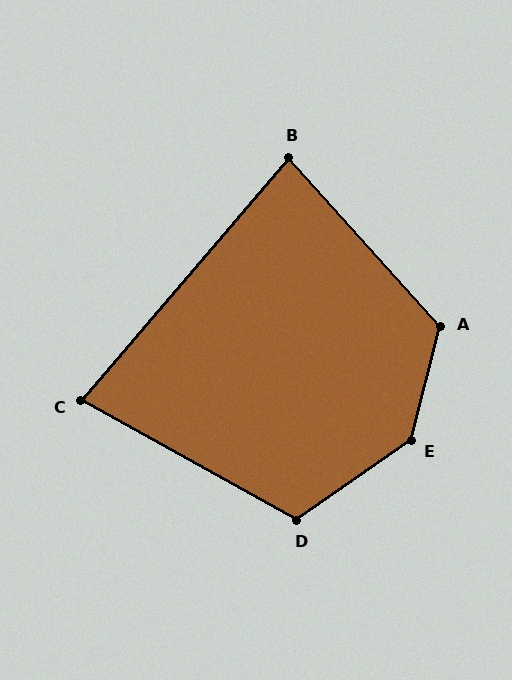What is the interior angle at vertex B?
Approximately 82 degrees (acute).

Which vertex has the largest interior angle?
E, at approximately 139 degrees.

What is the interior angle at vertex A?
Approximately 124 degrees (obtuse).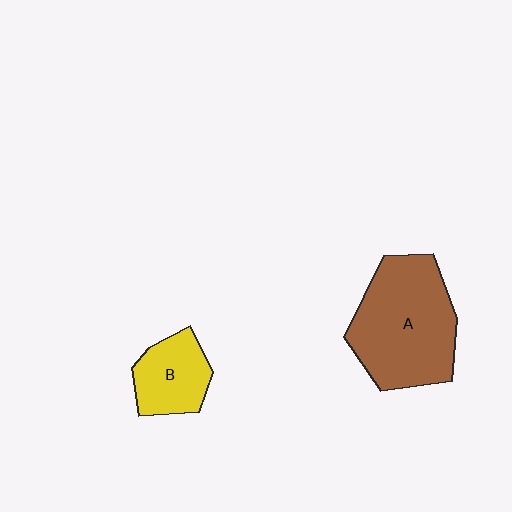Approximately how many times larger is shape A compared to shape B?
Approximately 2.2 times.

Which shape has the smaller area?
Shape B (yellow).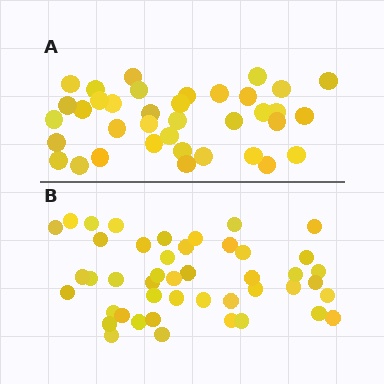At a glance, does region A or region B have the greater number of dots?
Region B (the bottom region) has more dots.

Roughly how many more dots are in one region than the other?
Region B has roughly 8 or so more dots than region A.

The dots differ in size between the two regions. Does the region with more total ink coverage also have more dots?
No. Region A has more total ink coverage because its dots are larger, but region B actually contains more individual dots. Total area can be misleading — the number of items is what matters here.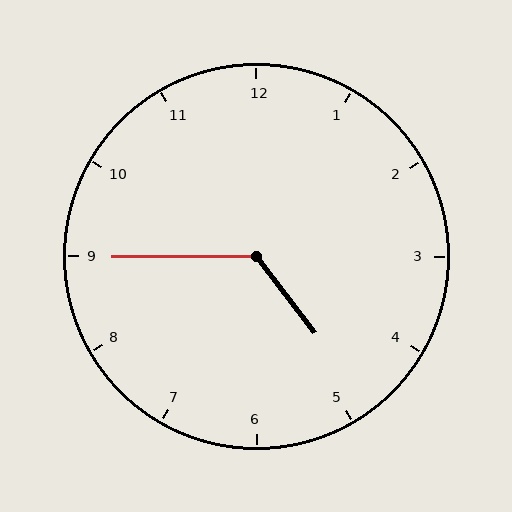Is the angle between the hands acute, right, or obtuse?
It is obtuse.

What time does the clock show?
4:45.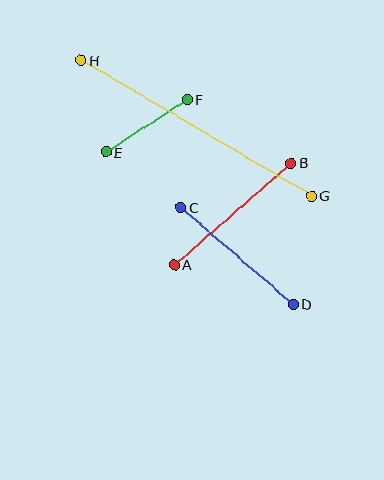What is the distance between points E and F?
The distance is approximately 97 pixels.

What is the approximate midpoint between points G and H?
The midpoint is at approximately (196, 128) pixels.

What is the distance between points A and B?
The distance is approximately 155 pixels.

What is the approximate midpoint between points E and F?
The midpoint is at approximately (147, 126) pixels.